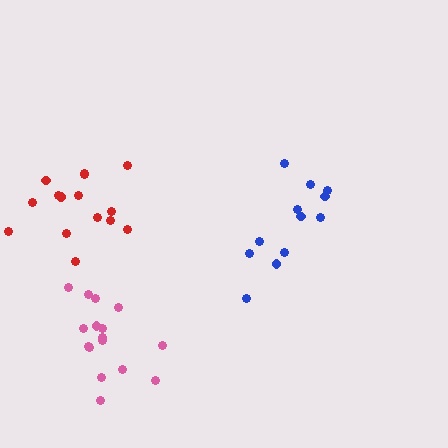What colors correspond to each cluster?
The clusters are colored: red, blue, pink.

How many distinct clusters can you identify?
There are 3 distinct clusters.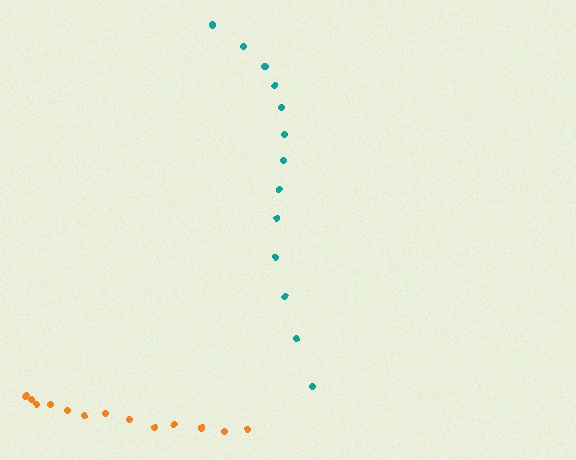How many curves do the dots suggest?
There are 2 distinct paths.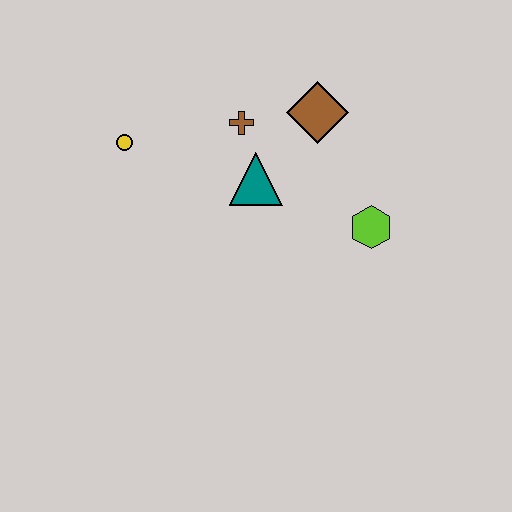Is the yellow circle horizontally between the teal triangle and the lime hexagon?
No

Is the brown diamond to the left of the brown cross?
No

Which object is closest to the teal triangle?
The brown cross is closest to the teal triangle.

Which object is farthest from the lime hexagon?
The yellow circle is farthest from the lime hexagon.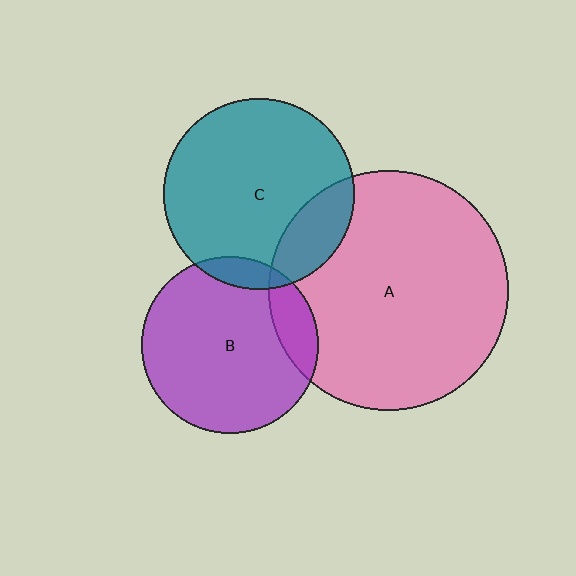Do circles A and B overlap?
Yes.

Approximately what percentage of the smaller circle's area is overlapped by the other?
Approximately 15%.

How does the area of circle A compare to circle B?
Approximately 1.8 times.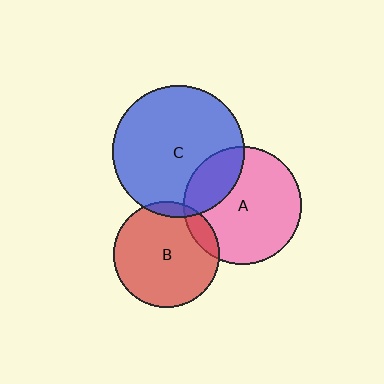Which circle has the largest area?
Circle C (blue).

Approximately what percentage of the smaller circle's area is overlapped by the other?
Approximately 5%.